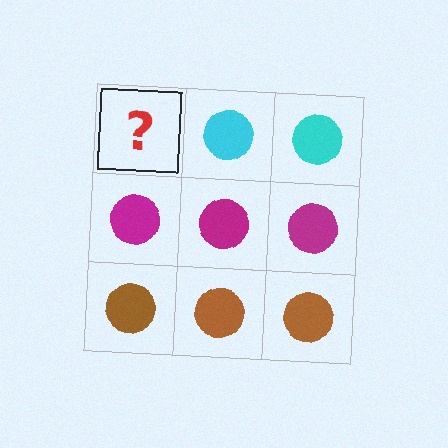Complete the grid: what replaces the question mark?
The question mark should be replaced with a cyan circle.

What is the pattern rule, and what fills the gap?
The rule is that each row has a consistent color. The gap should be filled with a cyan circle.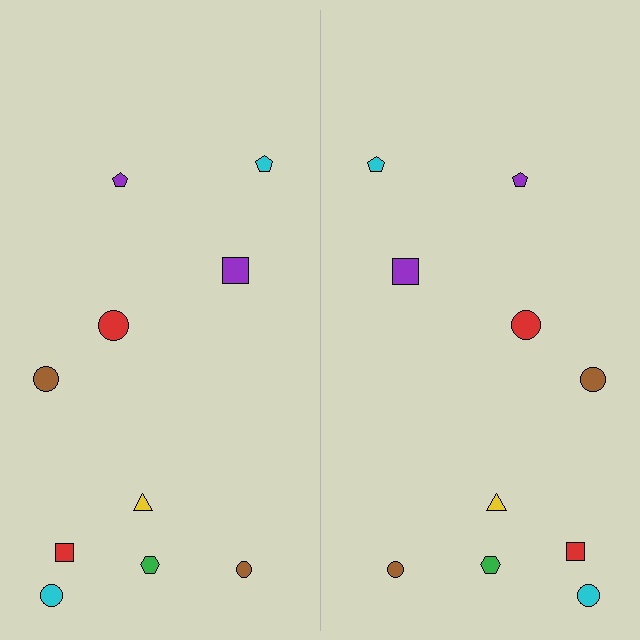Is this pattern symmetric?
Yes, this pattern has bilateral (reflection) symmetry.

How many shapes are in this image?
There are 20 shapes in this image.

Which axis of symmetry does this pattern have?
The pattern has a vertical axis of symmetry running through the center of the image.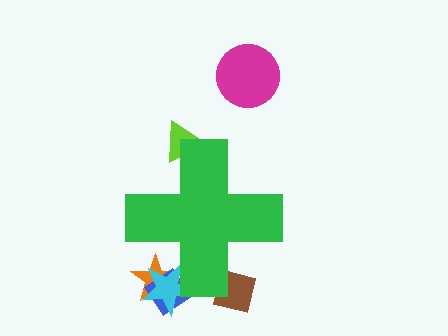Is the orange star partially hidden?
Yes, the orange star is partially hidden behind the green cross.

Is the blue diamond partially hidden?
Yes, the blue diamond is partially hidden behind the green cross.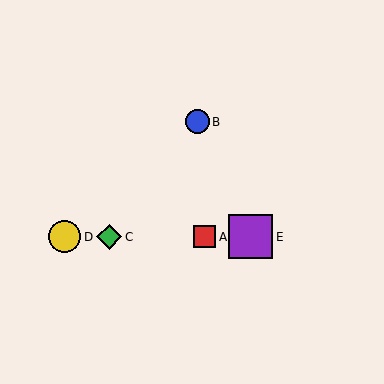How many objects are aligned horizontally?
4 objects (A, C, D, E) are aligned horizontally.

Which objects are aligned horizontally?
Objects A, C, D, E are aligned horizontally.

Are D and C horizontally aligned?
Yes, both are at y≈237.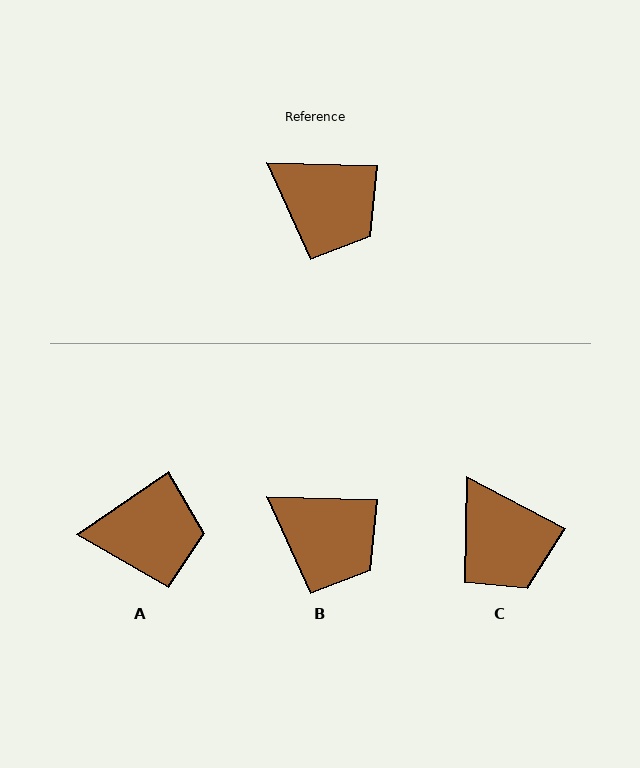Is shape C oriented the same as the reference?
No, it is off by about 26 degrees.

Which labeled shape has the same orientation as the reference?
B.